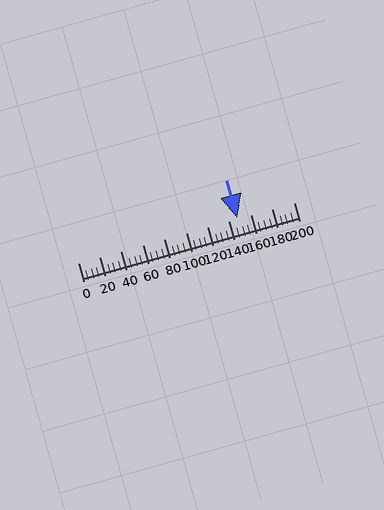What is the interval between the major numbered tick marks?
The major tick marks are spaced 20 units apart.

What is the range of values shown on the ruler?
The ruler shows values from 0 to 200.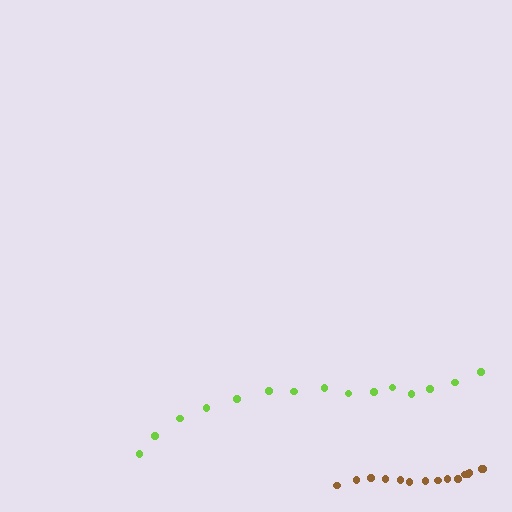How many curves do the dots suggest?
There are 2 distinct paths.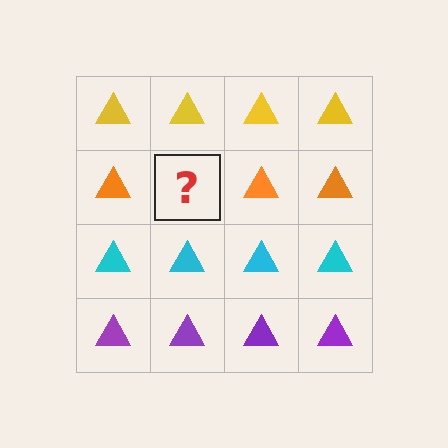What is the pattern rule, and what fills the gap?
The rule is that each row has a consistent color. The gap should be filled with an orange triangle.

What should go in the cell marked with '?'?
The missing cell should contain an orange triangle.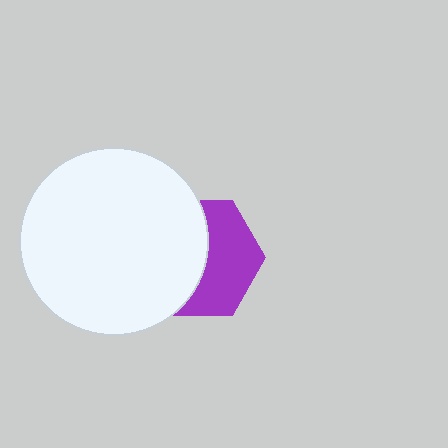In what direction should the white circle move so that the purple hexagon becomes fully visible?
The white circle should move left. That is the shortest direction to clear the overlap and leave the purple hexagon fully visible.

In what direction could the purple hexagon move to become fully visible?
The purple hexagon could move right. That would shift it out from behind the white circle entirely.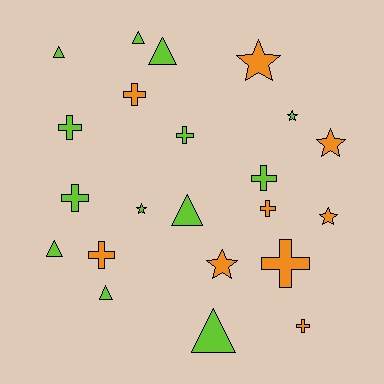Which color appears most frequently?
Lime, with 13 objects.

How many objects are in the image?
There are 22 objects.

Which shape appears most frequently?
Cross, with 9 objects.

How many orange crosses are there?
There are 5 orange crosses.